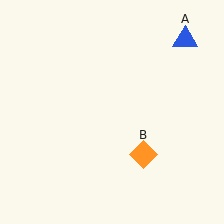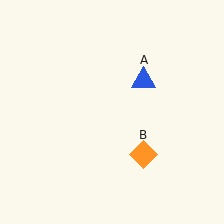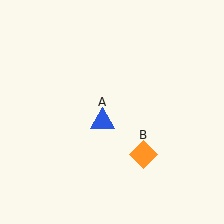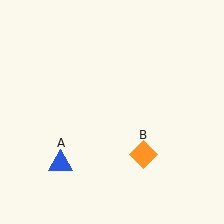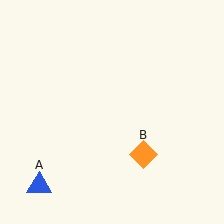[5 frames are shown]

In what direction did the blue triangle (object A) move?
The blue triangle (object A) moved down and to the left.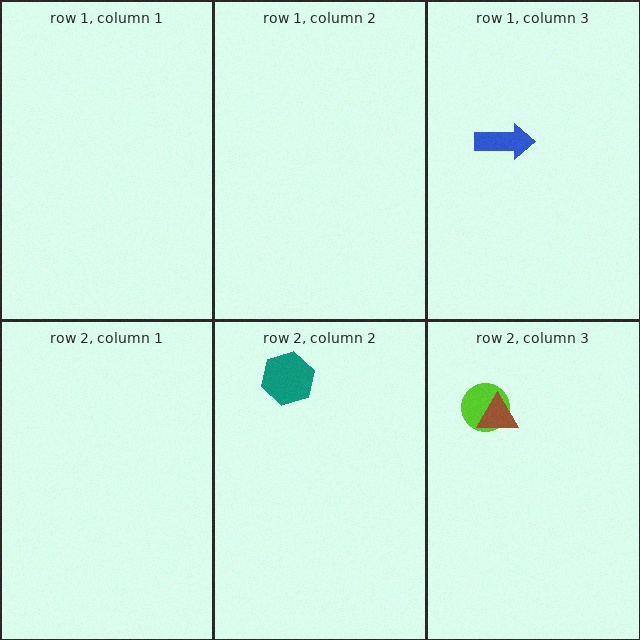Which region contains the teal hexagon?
The row 2, column 2 region.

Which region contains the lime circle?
The row 2, column 3 region.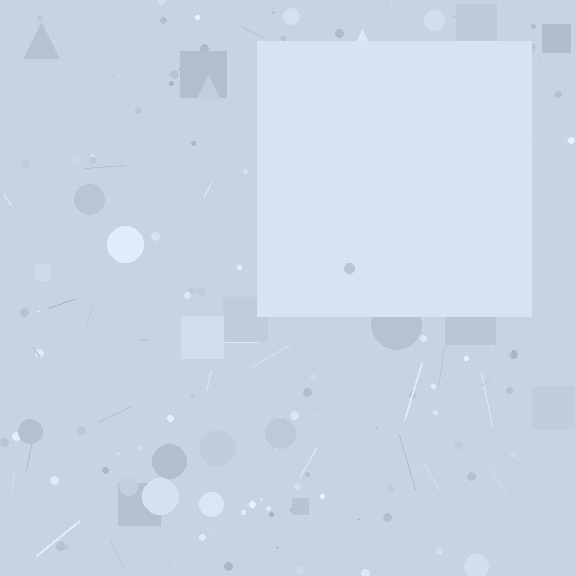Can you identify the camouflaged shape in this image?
The camouflaged shape is a square.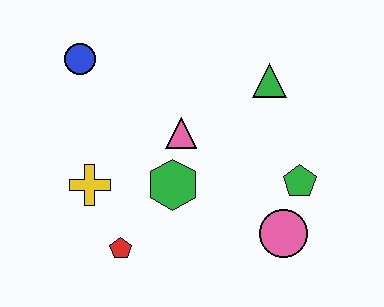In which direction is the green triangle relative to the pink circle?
The green triangle is above the pink circle.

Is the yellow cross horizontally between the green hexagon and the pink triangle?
No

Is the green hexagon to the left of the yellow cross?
No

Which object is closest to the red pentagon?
The yellow cross is closest to the red pentagon.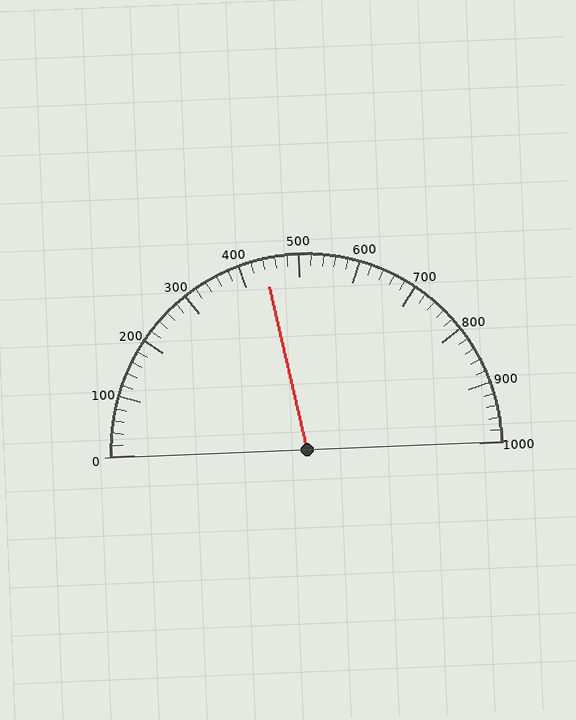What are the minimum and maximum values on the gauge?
The gauge ranges from 0 to 1000.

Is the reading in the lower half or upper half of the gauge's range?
The reading is in the lower half of the range (0 to 1000).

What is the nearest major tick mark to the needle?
The nearest major tick mark is 400.